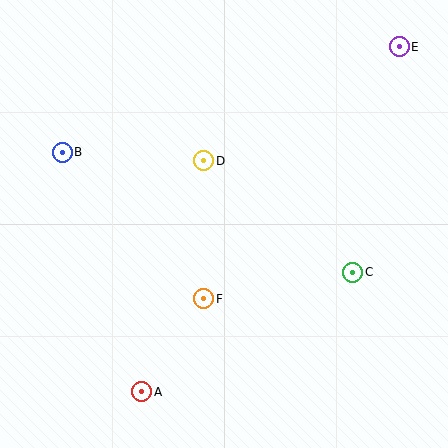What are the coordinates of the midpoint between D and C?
The midpoint between D and C is at (278, 217).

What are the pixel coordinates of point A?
Point A is at (142, 392).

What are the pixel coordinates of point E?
Point E is at (399, 47).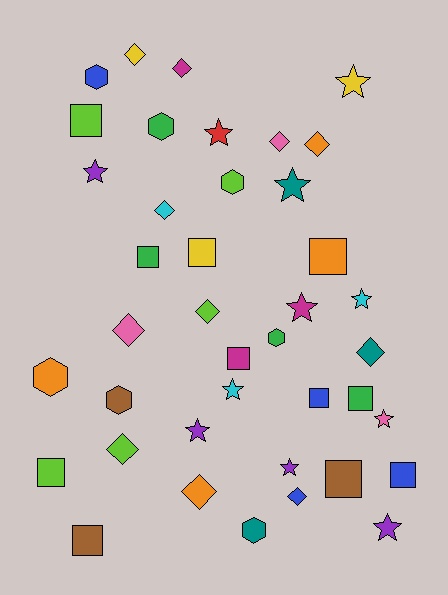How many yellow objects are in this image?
There are 3 yellow objects.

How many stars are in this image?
There are 11 stars.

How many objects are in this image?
There are 40 objects.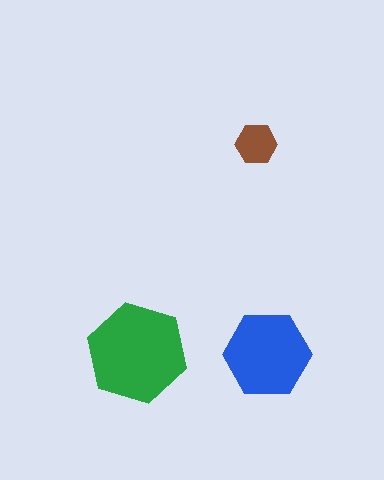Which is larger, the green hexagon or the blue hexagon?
The green one.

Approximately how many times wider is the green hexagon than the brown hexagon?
About 2.5 times wider.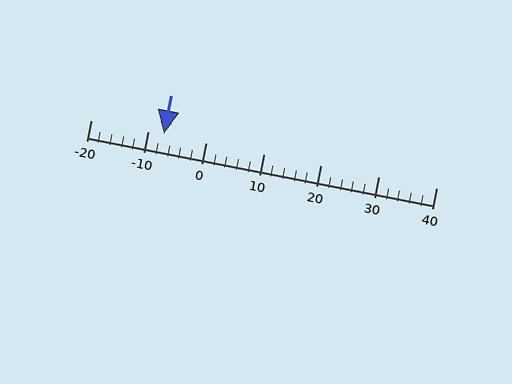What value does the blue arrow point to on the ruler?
The blue arrow points to approximately -7.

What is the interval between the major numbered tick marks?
The major tick marks are spaced 10 units apart.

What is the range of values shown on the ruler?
The ruler shows values from -20 to 40.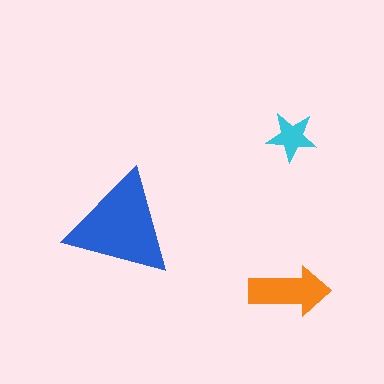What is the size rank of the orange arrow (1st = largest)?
2nd.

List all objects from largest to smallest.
The blue triangle, the orange arrow, the cyan star.